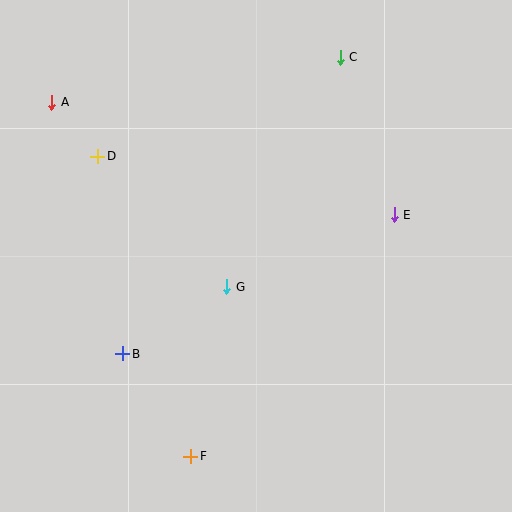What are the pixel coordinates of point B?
Point B is at (123, 354).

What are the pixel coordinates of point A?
Point A is at (52, 102).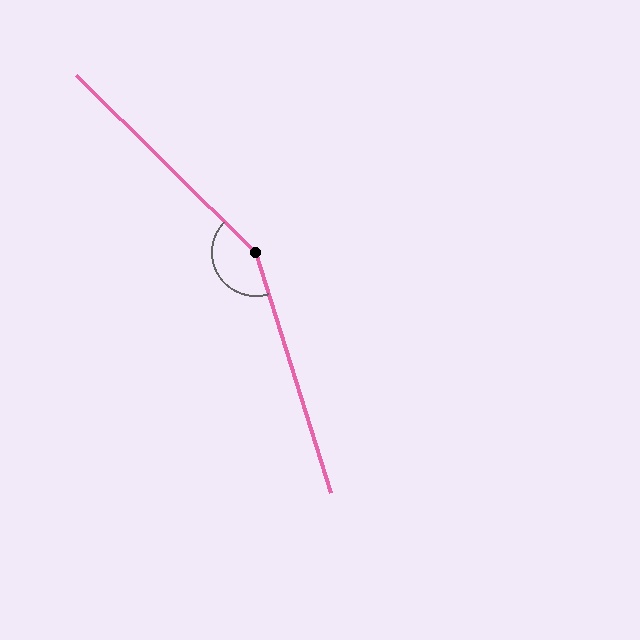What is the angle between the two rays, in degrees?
Approximately 152 degrees.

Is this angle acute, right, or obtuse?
It is obtuse.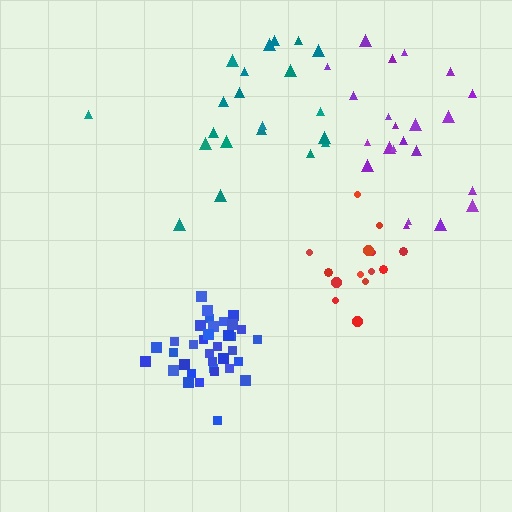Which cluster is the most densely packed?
Blue.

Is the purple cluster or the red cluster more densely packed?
Red.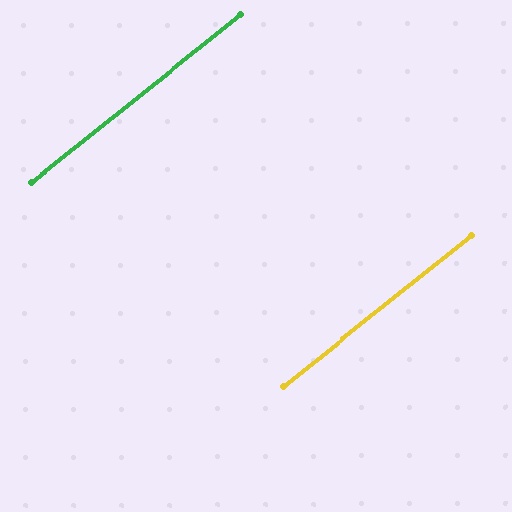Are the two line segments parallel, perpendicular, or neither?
Parallel — their directions differ by only 0.0°.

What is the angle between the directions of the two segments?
Approximately 0 degrees.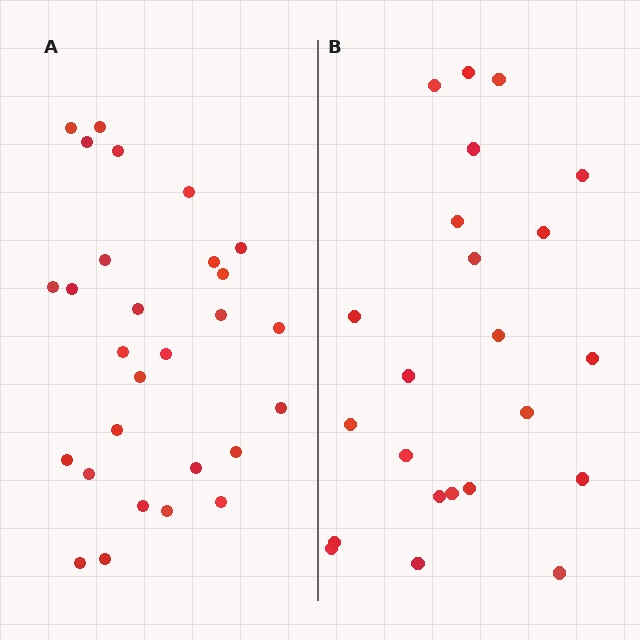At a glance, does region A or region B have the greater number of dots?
Region A (the left region) has more dots.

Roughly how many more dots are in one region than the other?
Region A has about 5 more dots than region B.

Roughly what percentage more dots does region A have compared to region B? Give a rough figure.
About 20% more.